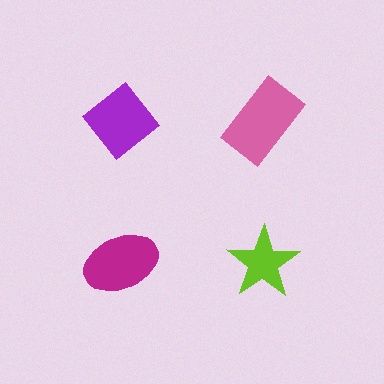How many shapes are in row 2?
2 shapes.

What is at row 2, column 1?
A magenta ellipse.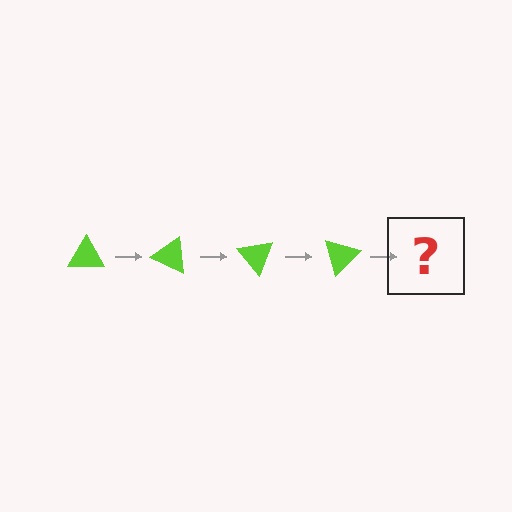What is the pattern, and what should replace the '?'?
The pattern is that the triangle rotates 25 degrees each step. The '?' should be a lime triangle rotated 100 degrees.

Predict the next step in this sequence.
The next step is a lime triangle rotated 100 degrees.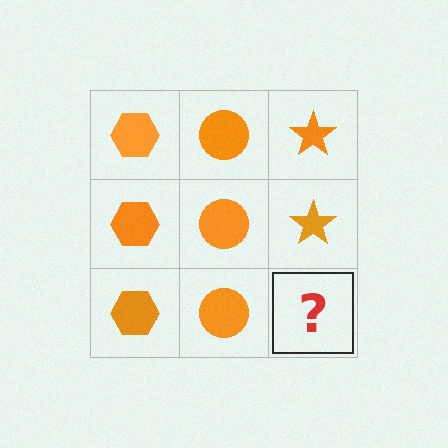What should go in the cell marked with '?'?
The missing cell should contain an orange star.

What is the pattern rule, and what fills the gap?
The rule is that each column has a consistent shape. The gap should be filled with an orange star.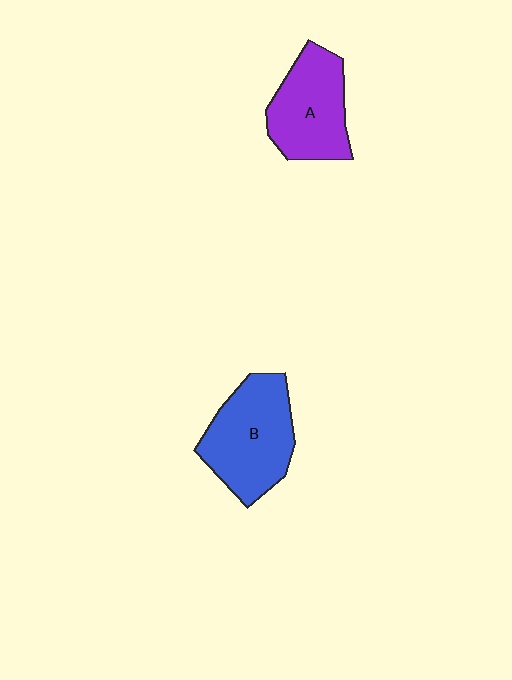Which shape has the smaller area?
Shape A (purple).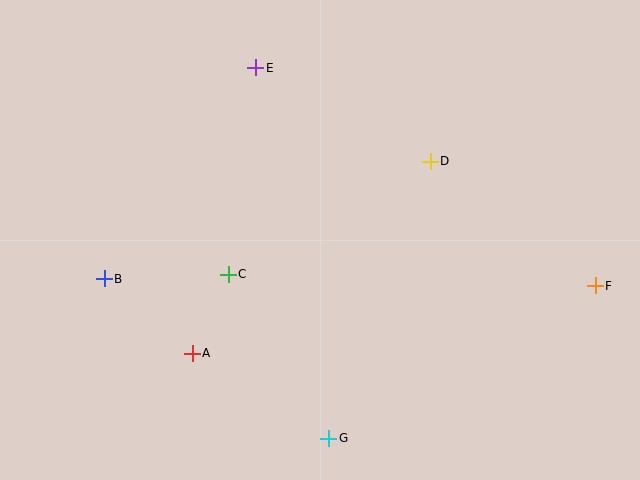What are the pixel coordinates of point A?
Point A is at (192, 353).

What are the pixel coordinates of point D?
Point D is at (430, 161).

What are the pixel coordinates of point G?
Point G is at (329, 438).